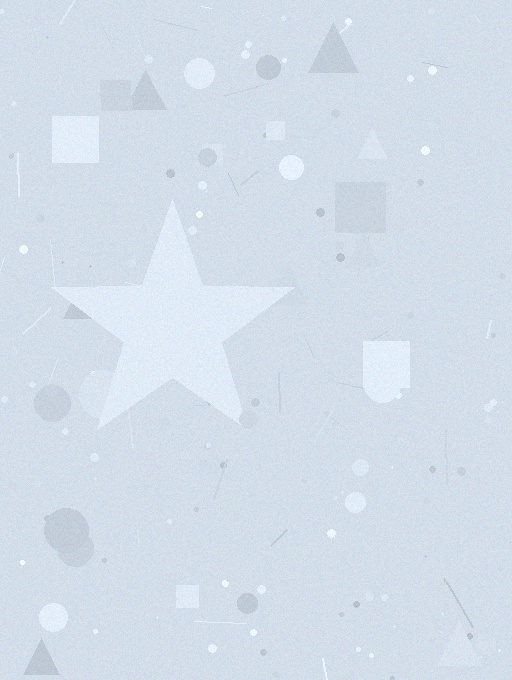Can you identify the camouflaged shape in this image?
The camouflaged shape is a star.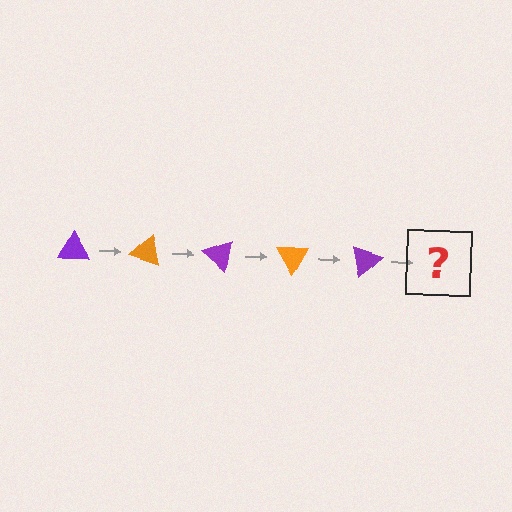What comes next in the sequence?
The next element should be an orange triangle, rotated 100 degrees from the start.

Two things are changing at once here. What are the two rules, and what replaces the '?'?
The two rules are that it rotates 20 degrees each step and the color cycles through purple and orange. The '?' should be an orange triangle, rotated 100 degrees from the start.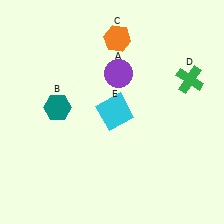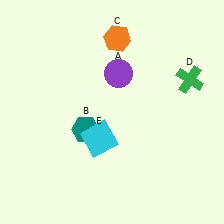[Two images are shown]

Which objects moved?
The objects that moved are: the teal hexagon (B), the cyan square (E).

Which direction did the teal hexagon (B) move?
The teal hexagon (B) moved right.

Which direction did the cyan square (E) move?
The cyan square (E) moved down.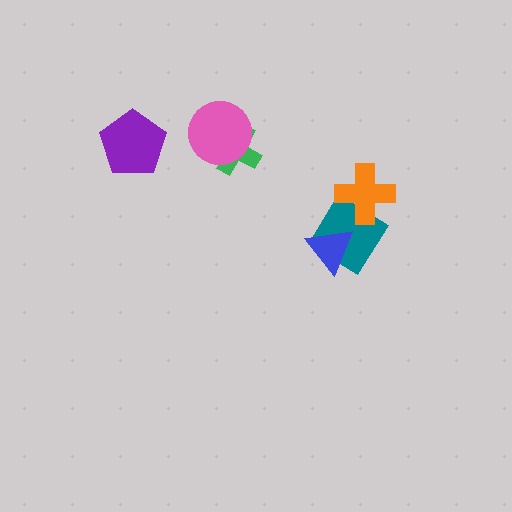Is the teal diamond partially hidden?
Yes, it is partially covered by another shape.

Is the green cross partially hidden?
Yes, it is partially covered by another shape.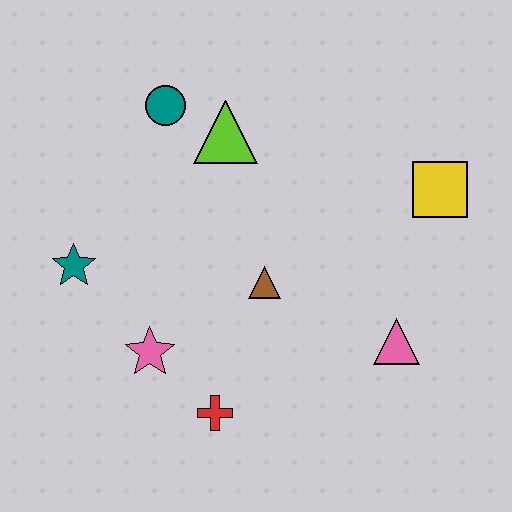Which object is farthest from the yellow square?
The teal star is farthest from the yellow square.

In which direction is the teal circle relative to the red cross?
The teal circle is above the red cross.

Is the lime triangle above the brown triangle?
Yes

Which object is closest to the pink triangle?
The brown triangle is closest to the pink triangle.